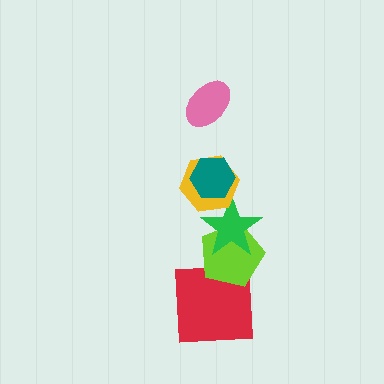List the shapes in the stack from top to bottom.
From top to bottom: the pink ellipse, the teal hexagon, the yellow hexagon, the green star, the lime pentagon, the red square.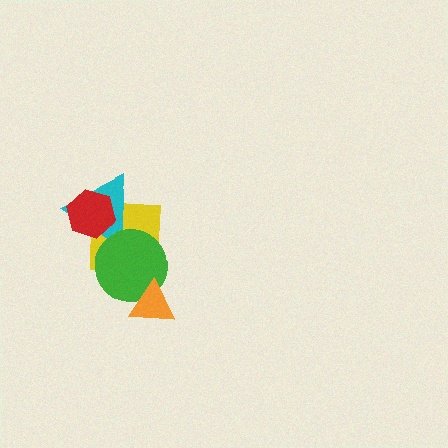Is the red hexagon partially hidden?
No, no other shape covers it.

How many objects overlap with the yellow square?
3 objects overlap with the yellow square.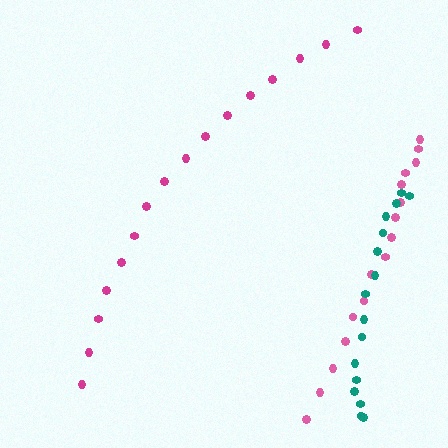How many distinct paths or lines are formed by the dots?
There are 3 distinct paths.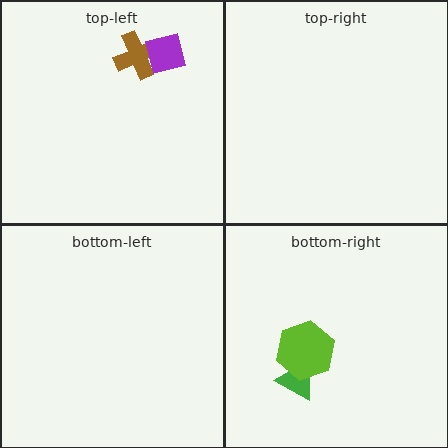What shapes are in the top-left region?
The brown cross, the purple square.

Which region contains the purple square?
The top-left region.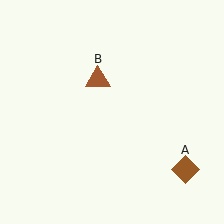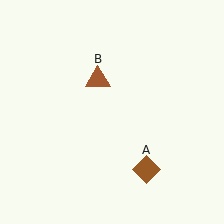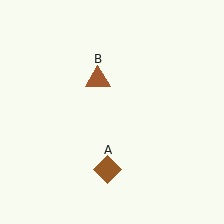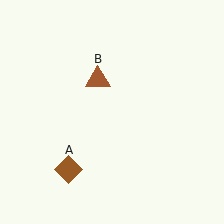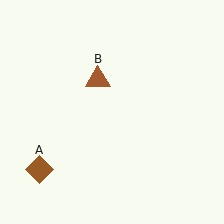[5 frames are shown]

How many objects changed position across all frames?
1 object changed position: brown diamond (object A).